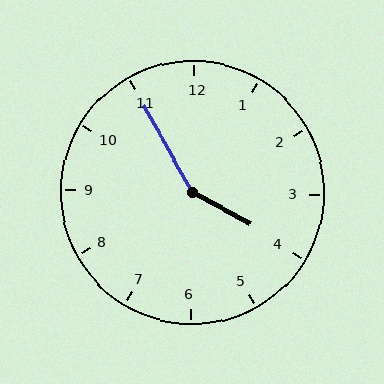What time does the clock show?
3:55.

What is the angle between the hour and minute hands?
Approximately 148 degrees.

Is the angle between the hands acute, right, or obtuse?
It is obtuse.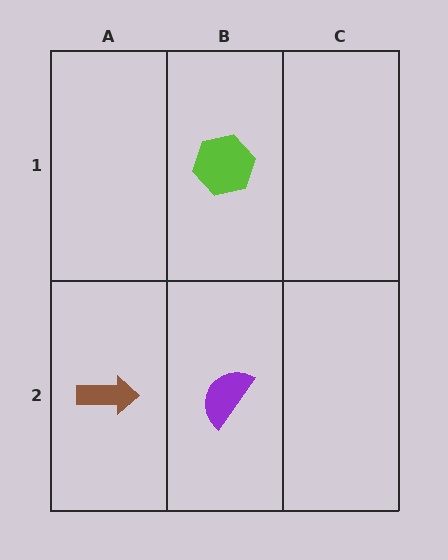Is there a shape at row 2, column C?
No, that cell is empty.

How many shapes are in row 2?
2 shapes.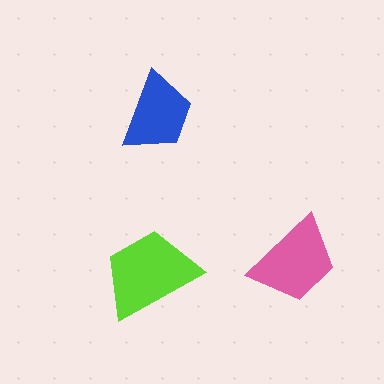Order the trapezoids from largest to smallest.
the lime one, the pink one, the blue one.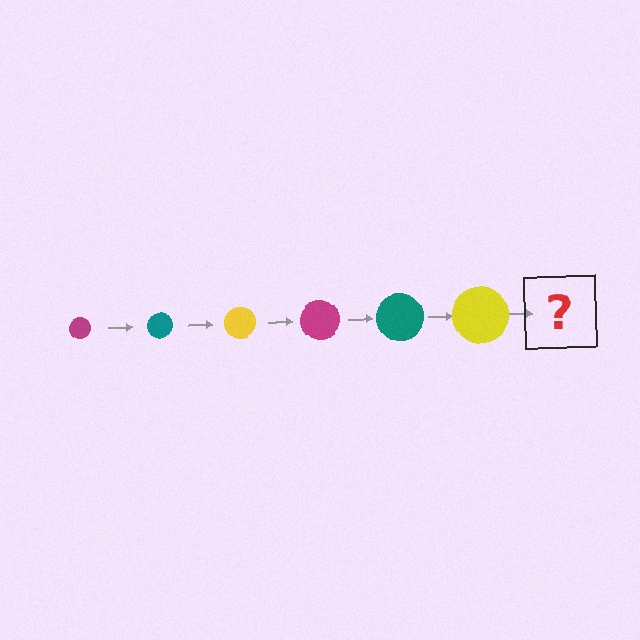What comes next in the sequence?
The next element should be a magenta circle, larger than the previous one.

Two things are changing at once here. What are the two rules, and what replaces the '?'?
The two rules are that the circle grows larger each step and the color cycles through magenta, teal, and yellow. The '?' should be a magenta circle, larger than the previous one.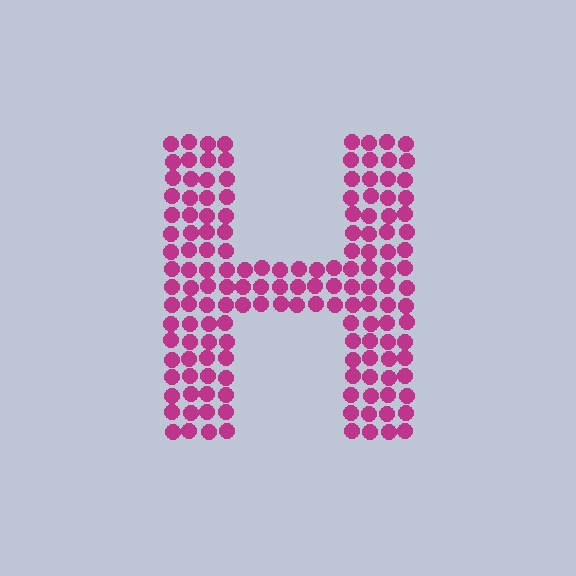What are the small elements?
The small elements are circles.